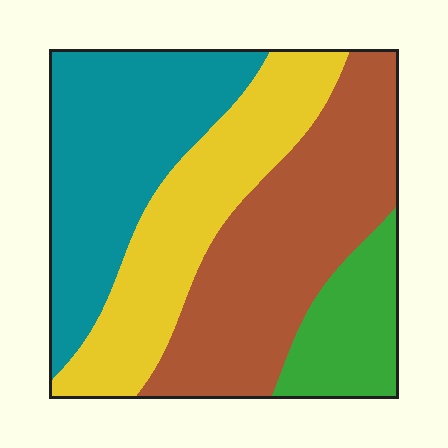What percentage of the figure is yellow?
Yellow takes up about one quarter (1/4) of the figure.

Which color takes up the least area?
Green, at roughly 10%.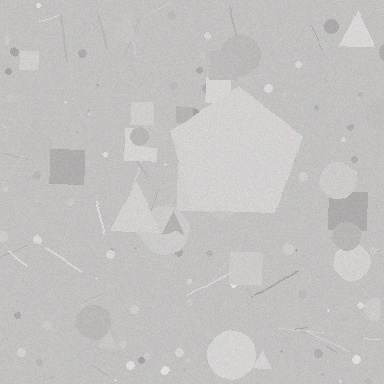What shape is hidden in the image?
A pentagon is hidden in the image.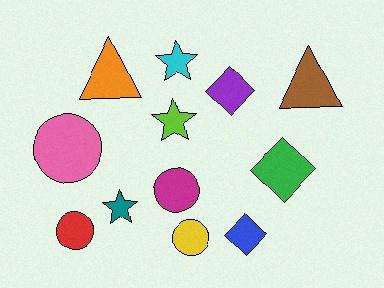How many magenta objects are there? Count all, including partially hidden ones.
There is 1 magenta object.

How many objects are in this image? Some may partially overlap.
There are 12 objects.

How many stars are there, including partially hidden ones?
There are 3 stars.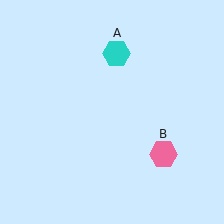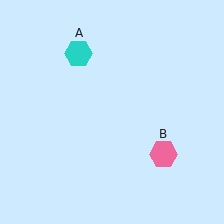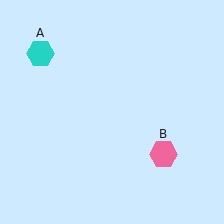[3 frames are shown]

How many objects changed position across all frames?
1 object changed position: cyan hexagon (object A).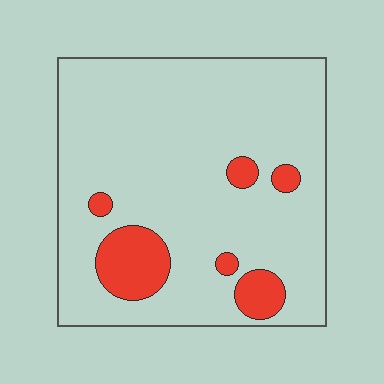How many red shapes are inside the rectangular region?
6.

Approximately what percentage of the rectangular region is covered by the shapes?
Approximately 10%.